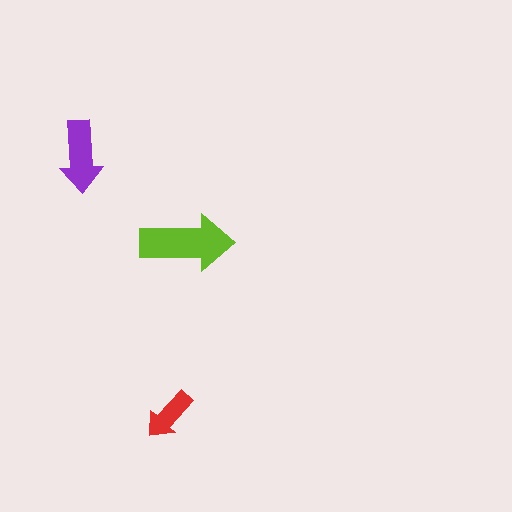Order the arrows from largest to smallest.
the lime one, the purple one, the red one.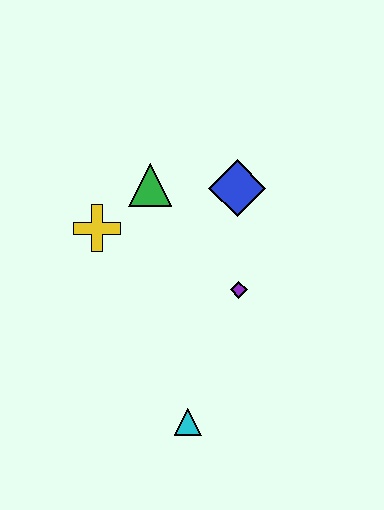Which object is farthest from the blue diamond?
The cyan triangle is farthest from the blue diamond.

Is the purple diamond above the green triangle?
No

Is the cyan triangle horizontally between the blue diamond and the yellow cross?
Yes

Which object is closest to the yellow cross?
The green triangle is closest to the yellow cross.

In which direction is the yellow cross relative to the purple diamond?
The yellow cross is to the left of the purple diamond.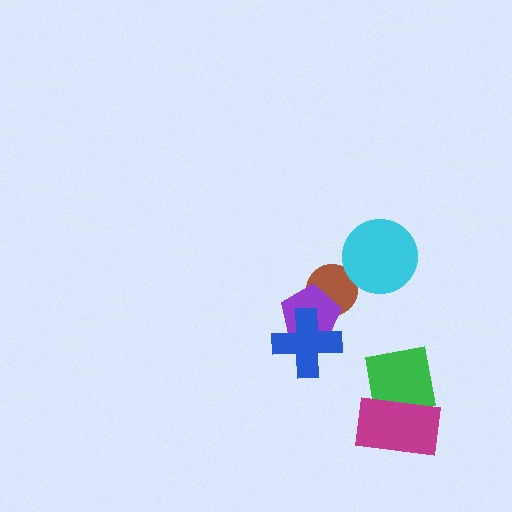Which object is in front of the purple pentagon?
The blue cross is in front of the purple pentagon.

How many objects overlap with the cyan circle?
0 objects overlap with the cyan circle.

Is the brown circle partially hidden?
Yes, it is partially covered by another shape.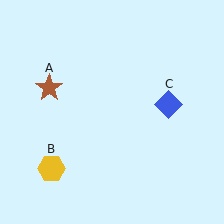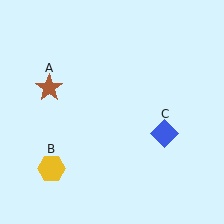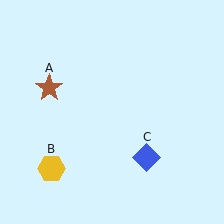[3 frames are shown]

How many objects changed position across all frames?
1 object changed position: blue diamond (object C).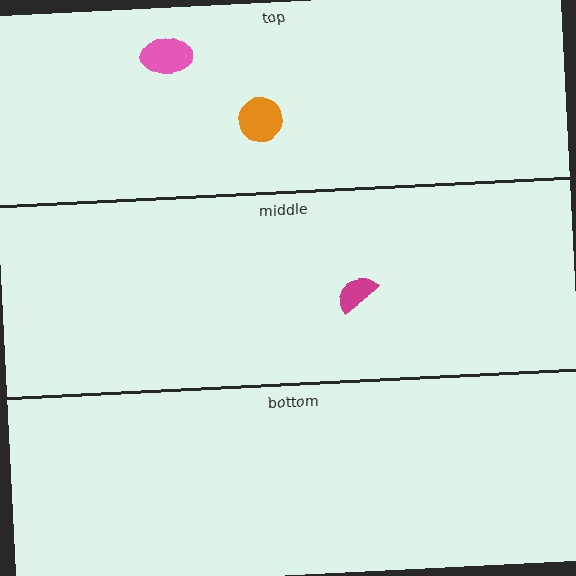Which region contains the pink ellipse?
The top region.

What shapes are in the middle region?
The magenta semicircle.